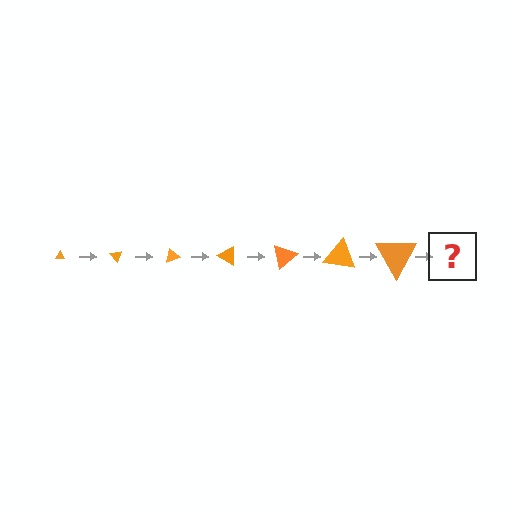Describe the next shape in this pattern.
It should be a triangle, larger than the previous one and rotated 350 degrees from the start.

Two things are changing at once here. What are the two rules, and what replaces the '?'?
The two rules are that the triangle grows larger each step and it rotates 50 degrees each step. The '?' should be a triangle, larger than the previous one and rotated 350 degrees from the start.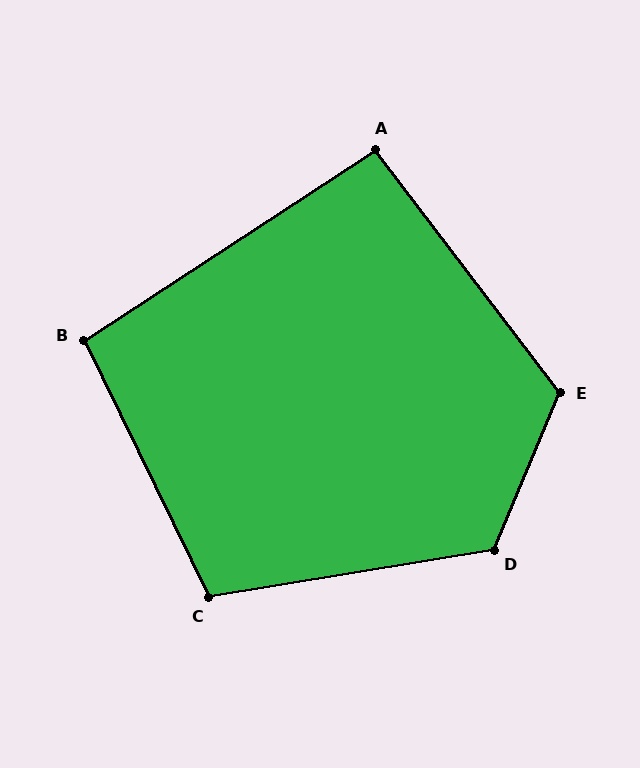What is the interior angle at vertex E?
Approximately 120 degrees (obtuse).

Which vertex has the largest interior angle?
D, at approximately 122 degrees.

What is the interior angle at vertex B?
Approximately 97 degrees (obtuse).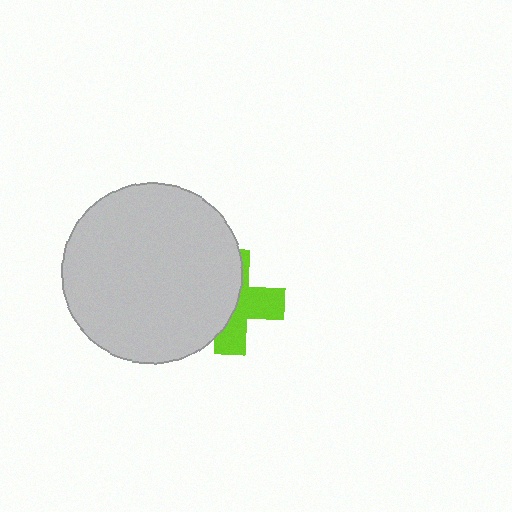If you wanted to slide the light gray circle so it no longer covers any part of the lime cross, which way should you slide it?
Slide it left — that is the most direct way to separate the two shapes.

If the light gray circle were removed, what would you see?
You would see the complete lime cross.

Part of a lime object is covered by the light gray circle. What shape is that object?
It is a cross.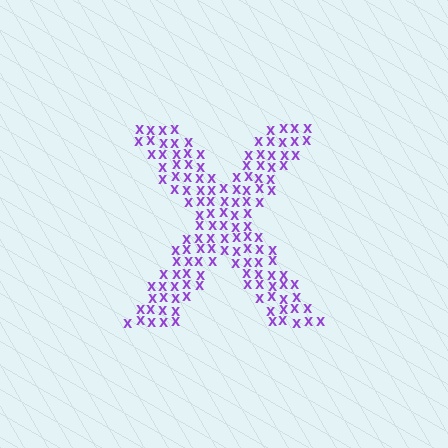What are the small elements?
The small elements are letter X's.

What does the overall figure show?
The overall figure shows the letter X.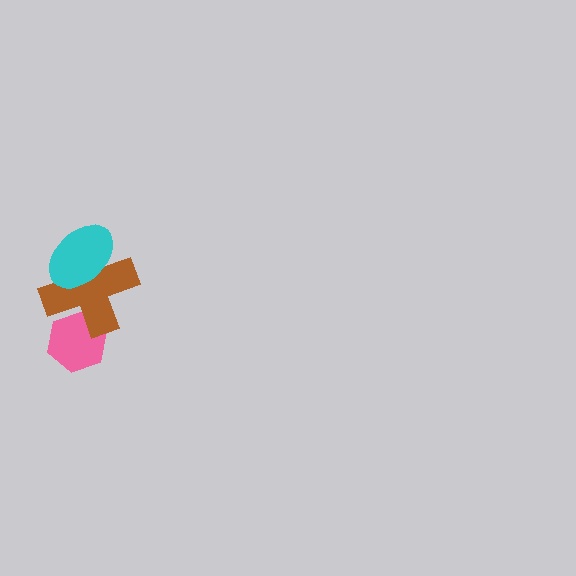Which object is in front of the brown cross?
The cyan ellipse is in front of the brown cross.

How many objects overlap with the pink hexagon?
1 object overlaps with the pink hexagon.